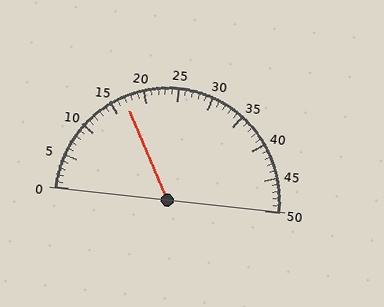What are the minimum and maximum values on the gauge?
The gauge ranges from 0 to 50.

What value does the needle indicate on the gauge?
The needle indicates approximately 17.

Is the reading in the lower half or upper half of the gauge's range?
The reading is in the lower half of the range (0 to 50).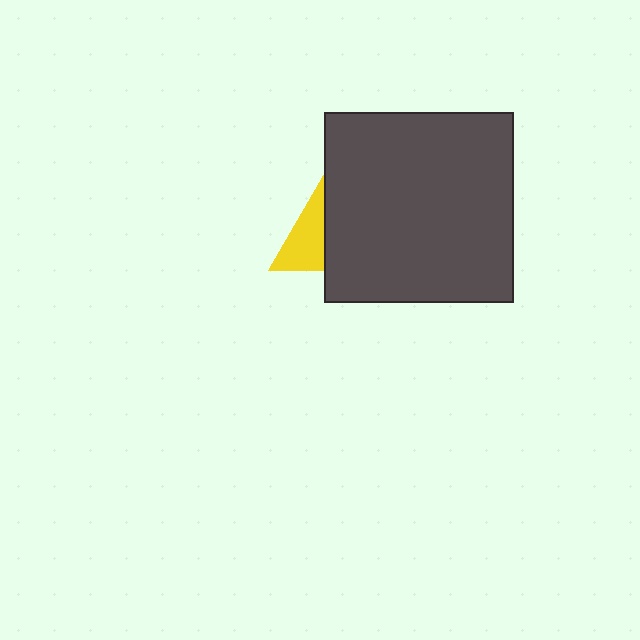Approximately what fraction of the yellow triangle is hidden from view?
Roughly 60% of the yellow triangle is hidden behind the dark gray square.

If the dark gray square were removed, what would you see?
You would see the complete yellow triangle.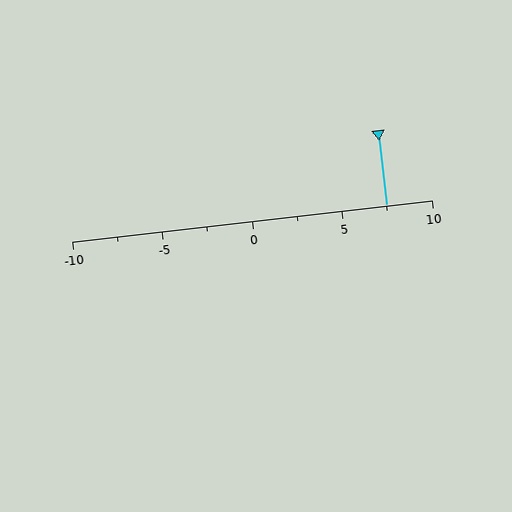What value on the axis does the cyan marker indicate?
The marker indicates approximately 7.5.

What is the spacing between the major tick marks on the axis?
The major ticks are spaced 5 apart.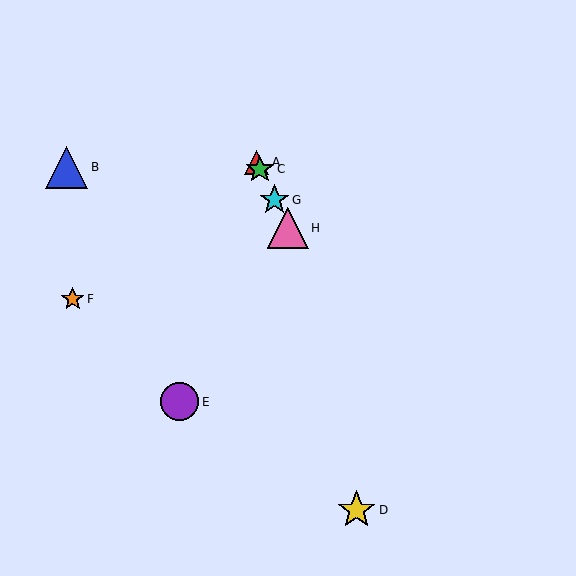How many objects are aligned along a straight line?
4 objects (A, C, G, H) are aligned along a straight line.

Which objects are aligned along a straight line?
Objects A, C, G, H are aligned along a straight line.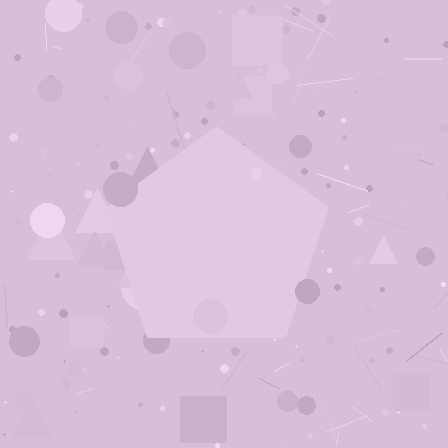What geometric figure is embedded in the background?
A pentagon is embedded in the background.